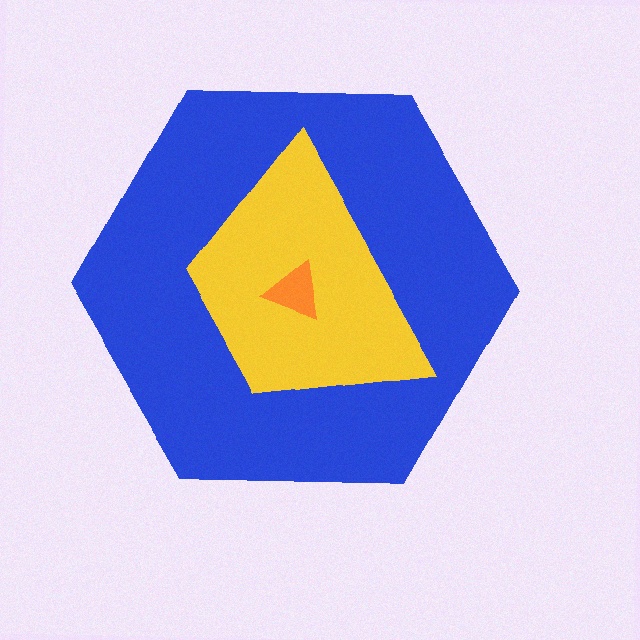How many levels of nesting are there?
3.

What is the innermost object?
The orange triangle.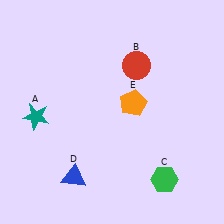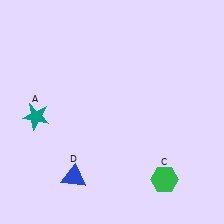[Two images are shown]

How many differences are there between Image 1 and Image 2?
There are 2 differences between the two images.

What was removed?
The orange pentagon (E), the red circle (B) were removed in Image 2.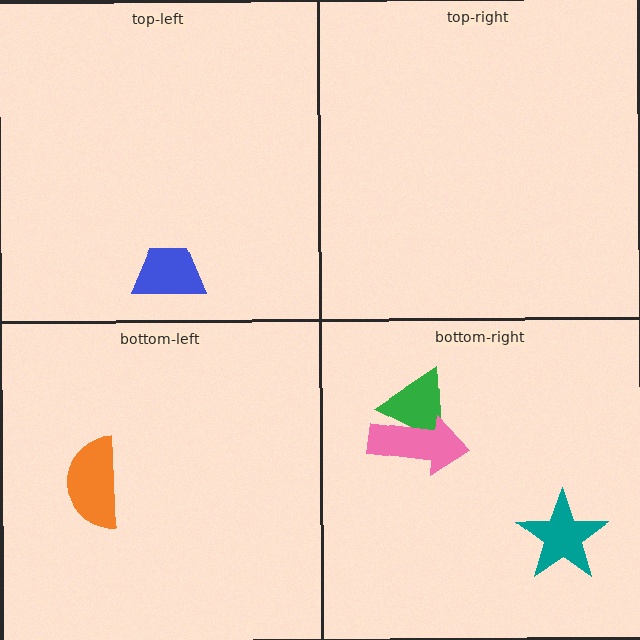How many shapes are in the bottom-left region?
1.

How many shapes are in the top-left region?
1.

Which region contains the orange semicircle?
The bottom-left region.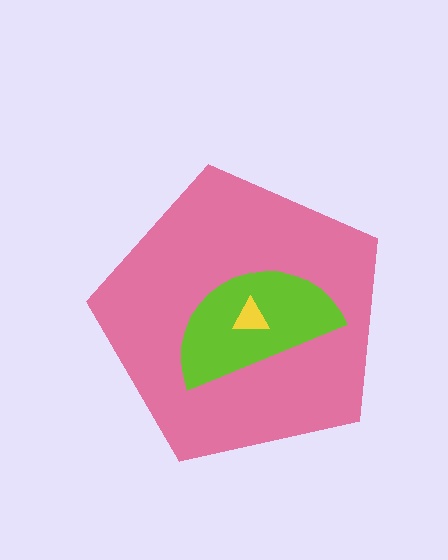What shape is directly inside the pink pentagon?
The lime semicircle.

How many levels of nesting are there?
3.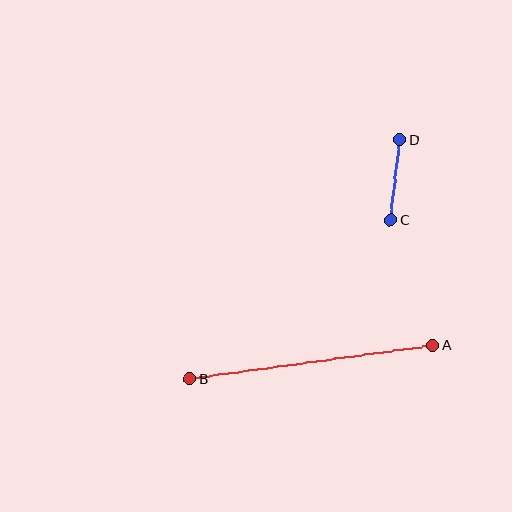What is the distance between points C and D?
The distance is approximately 81 pixels.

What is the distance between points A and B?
The distance is approximately 246 pixels.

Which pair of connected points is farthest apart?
Points A and B are farthest apart.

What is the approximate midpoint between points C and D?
The midpoint is at approximately (395, 180) pixels.